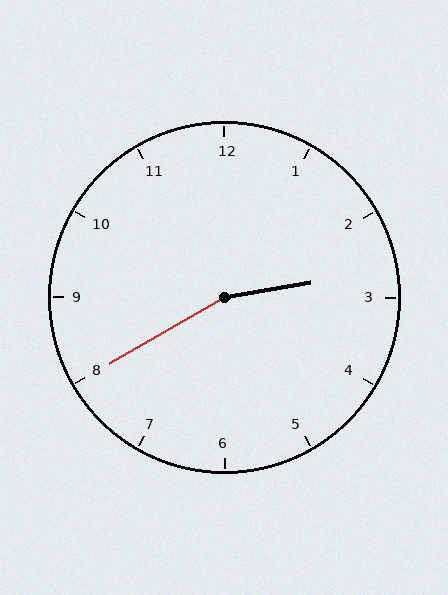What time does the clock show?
2:40.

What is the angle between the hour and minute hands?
Approximately 160 degrees.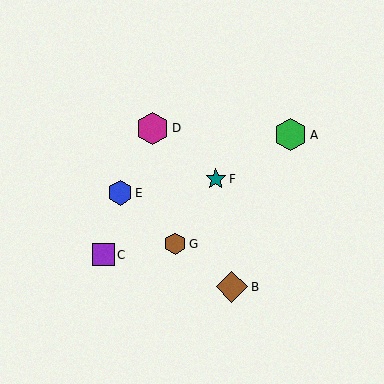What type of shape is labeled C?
Shape C is a purple square.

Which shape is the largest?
The green hexagon (labeled A) is the largest.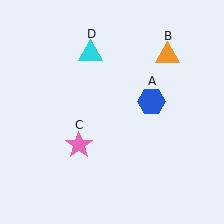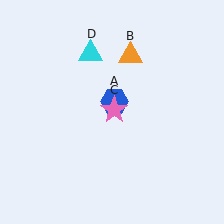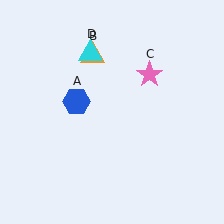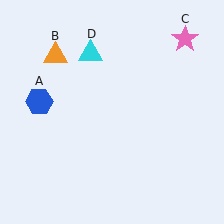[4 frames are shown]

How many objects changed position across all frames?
3 objects changed position: blue hexagon (object A), orange triangle (object B), pink star (object C).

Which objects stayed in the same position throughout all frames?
Cyan triangle (object D) remained stationary.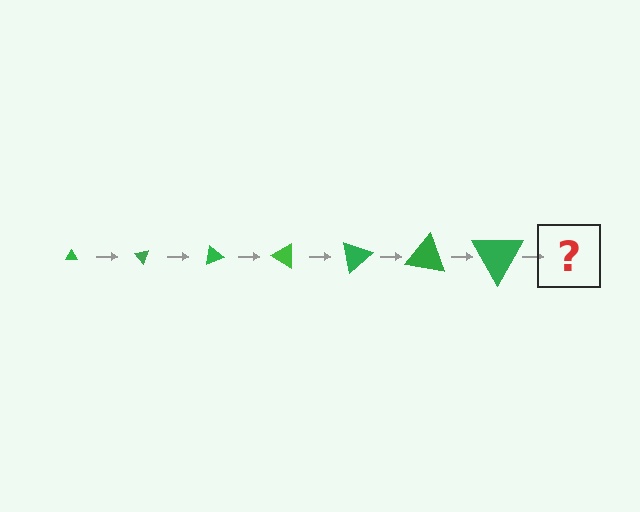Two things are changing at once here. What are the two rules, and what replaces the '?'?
The two rules are that the triangle grows larger each step and it rotates 50 degrees each step. The '?' should be a triangle, larger than the previous one and rotated 350 degrees from the start.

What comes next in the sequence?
The next element should be a triangle, larger than the previous one and rotated 350 degrees from the start.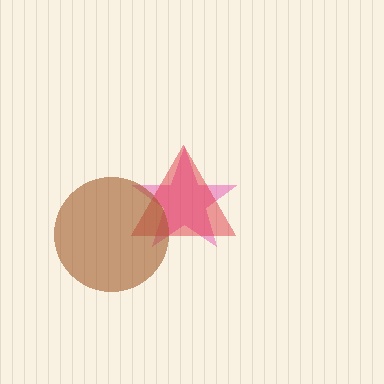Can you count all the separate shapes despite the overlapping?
Yes, there are 3 separate shapes.